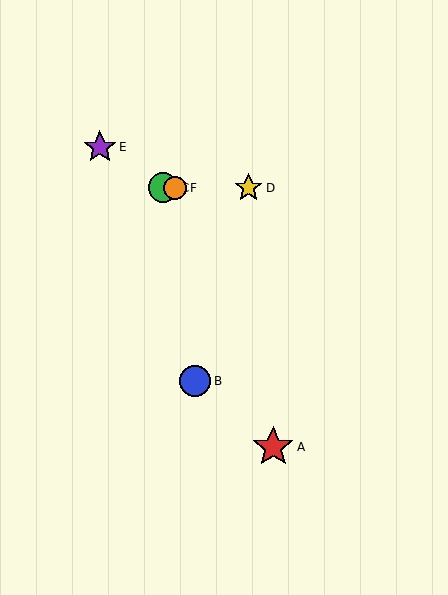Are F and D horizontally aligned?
Yes, both are at y≈188.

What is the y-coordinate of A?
Object A is at y≈447.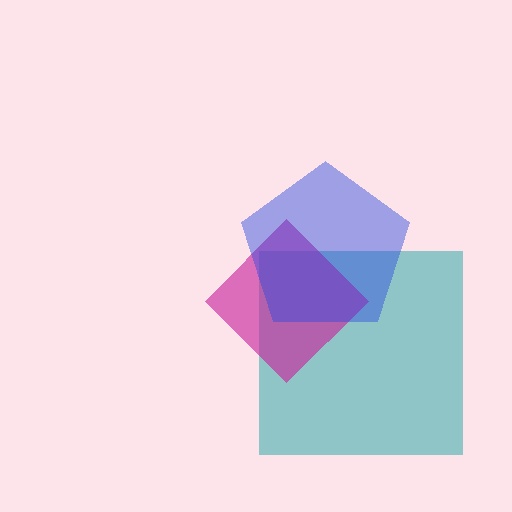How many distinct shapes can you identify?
There are 3 distinct shapes: a teal square, a magenta diamond, a blue pentagon.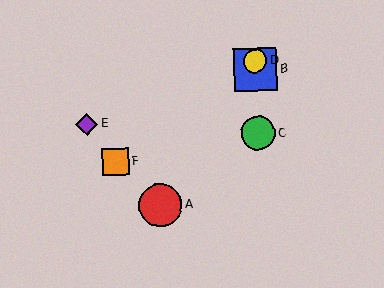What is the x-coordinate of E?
Object E is at x≈87.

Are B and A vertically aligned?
No, B is at x≈255 and A is at x≈161.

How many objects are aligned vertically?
3 objects (B, C, D) are aligned vertically.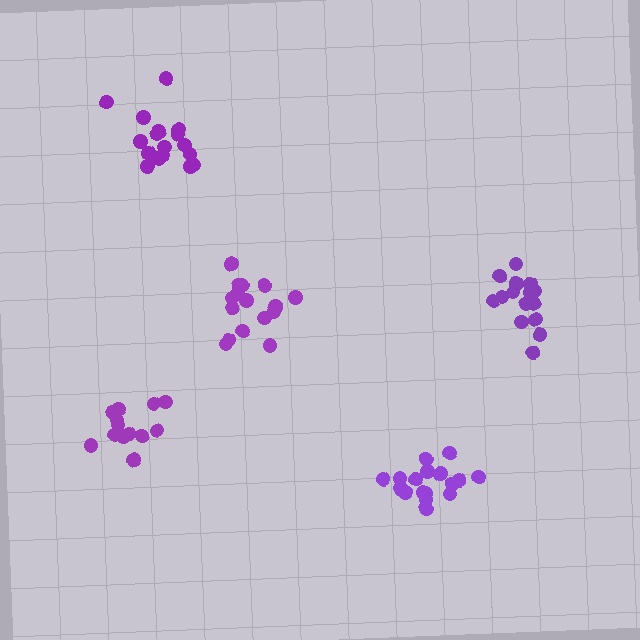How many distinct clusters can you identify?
There are 5 distinct clusters.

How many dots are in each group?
Group 1: 17 dots, Group 2: 13 dots, Group 3: 15 dots, Group 4: 17 dots, Group 5: 18 dots (80 total).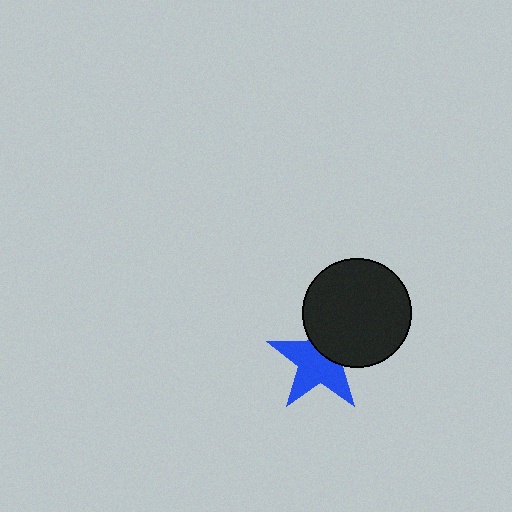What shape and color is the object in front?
The object in front is a black circle.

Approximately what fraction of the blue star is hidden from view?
Roughly 37% of the blue star is hidden behind the black circle.